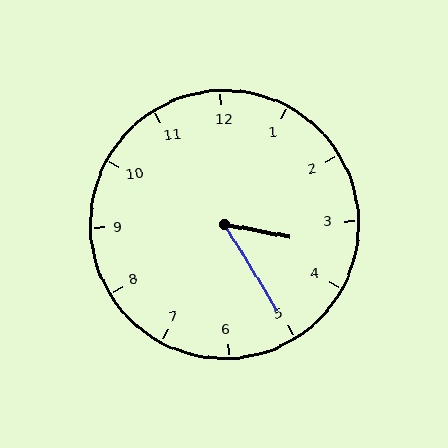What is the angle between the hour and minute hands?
Approximately 48 degrees.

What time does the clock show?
3:25.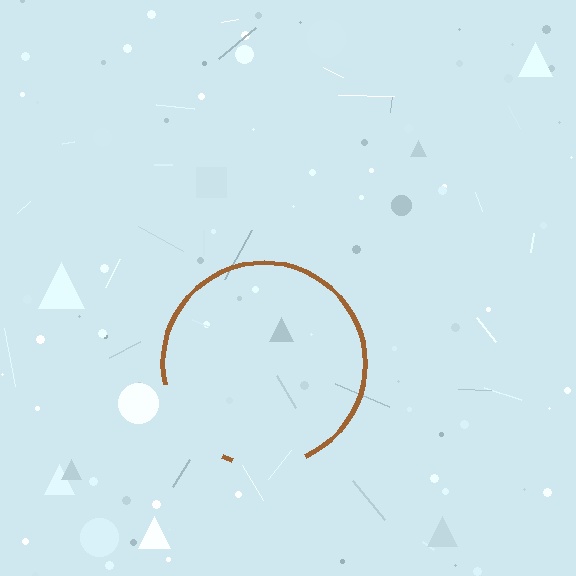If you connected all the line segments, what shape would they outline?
They would outline a circle.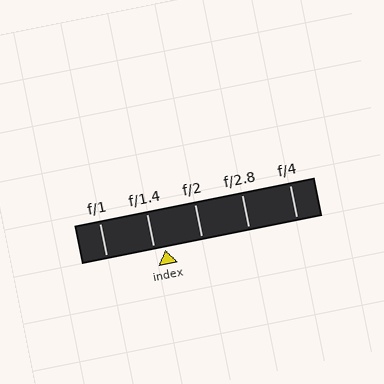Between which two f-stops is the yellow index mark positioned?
The index mark is between f/1.4 and f/2.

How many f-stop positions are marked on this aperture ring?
There are 5 f-stop positions marked.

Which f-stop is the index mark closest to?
The index mark is closest to f/1.4.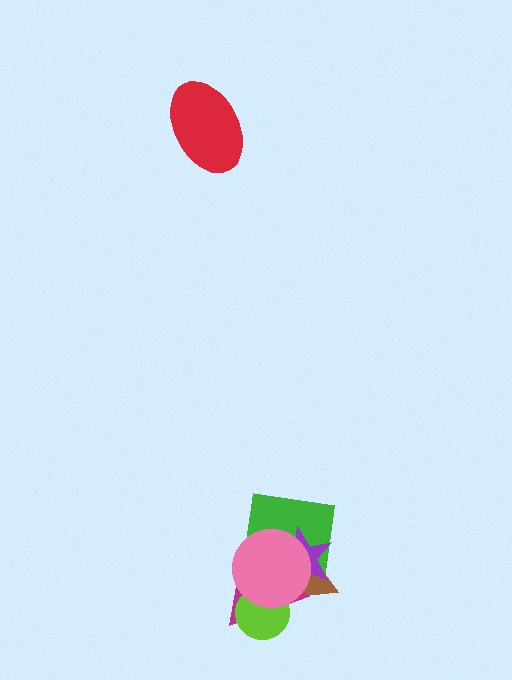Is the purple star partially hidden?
Yes, it is partially covered by another shape.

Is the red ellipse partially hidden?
No, no other shape covers it.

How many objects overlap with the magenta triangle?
5 objects overlap with the magenta triangle.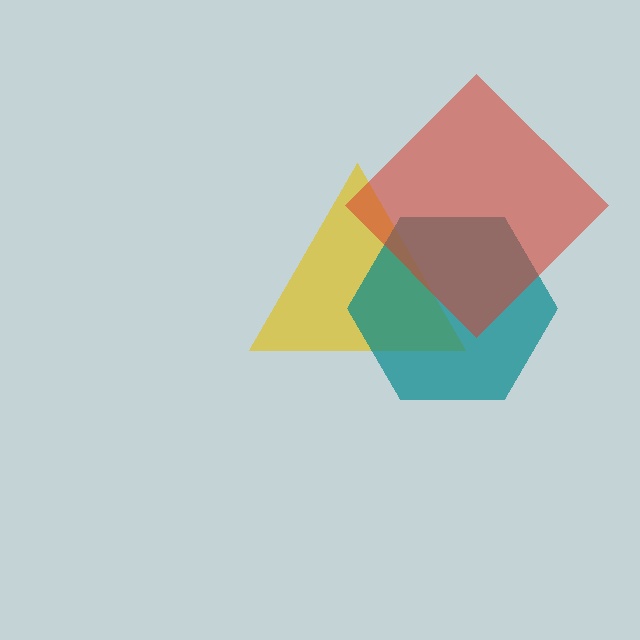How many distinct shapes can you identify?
There are 3 distinct shapes: a yellow triangle, a teal hexagon, a red diamond.